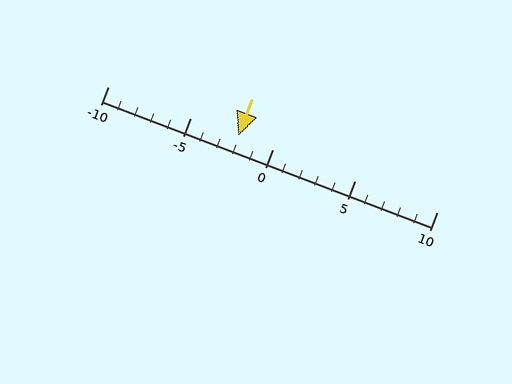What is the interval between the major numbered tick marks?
The major tick marks are spaced 5 units apart.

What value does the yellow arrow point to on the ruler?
The yellow arrow points to approximately -2.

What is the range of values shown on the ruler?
The ruler shows values from -10 to 10.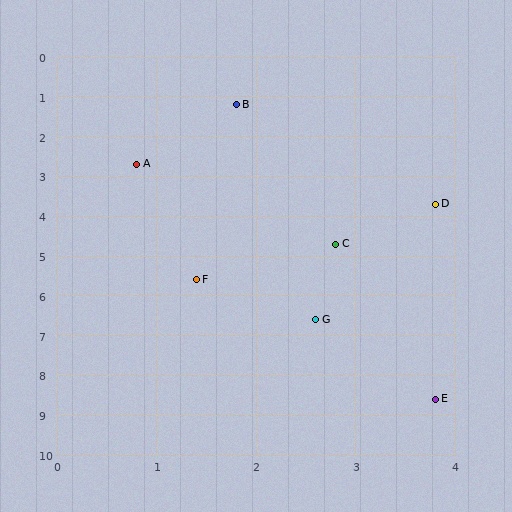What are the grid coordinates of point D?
Point D is at approximately (3.8, 3.7).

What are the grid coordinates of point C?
Point C is at approximately (2.8, 4.7).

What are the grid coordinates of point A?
Point A is at approximately (0.8, 2.7).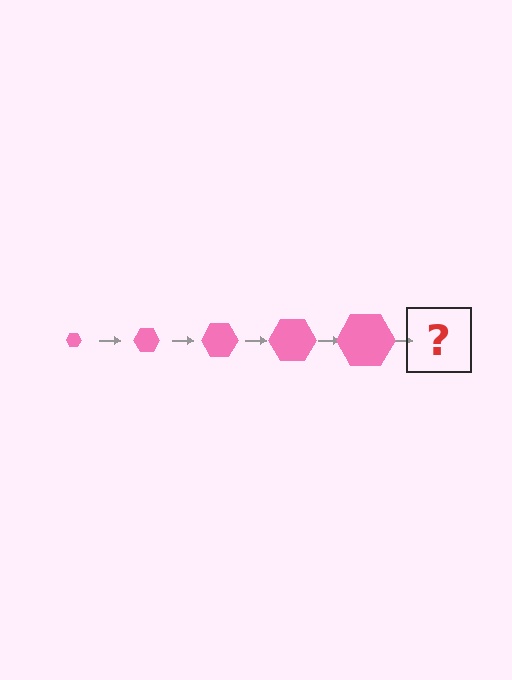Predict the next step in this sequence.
The next step is a pink hexagon, larger than the previous one.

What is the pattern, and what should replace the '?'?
The pattern is that the hexagon gets progressively larger each step. The '?' should be a pink hexagon, larger than the previous one.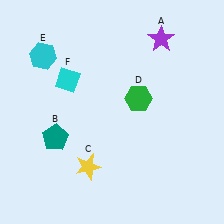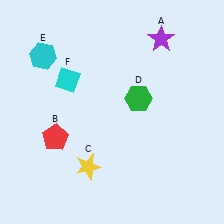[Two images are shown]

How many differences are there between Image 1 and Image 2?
There is 1 difference between the two images.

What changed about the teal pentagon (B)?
In Image 1, B is teal. In Image 2, it changed to red.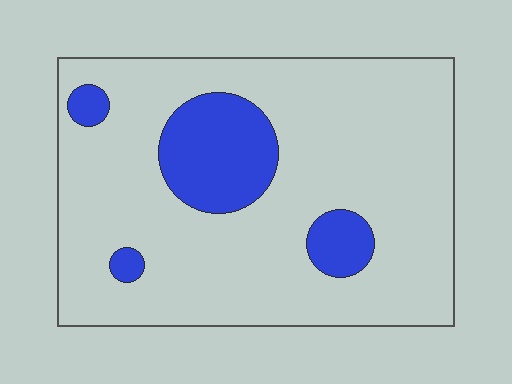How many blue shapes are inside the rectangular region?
4.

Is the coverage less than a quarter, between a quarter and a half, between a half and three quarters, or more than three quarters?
Less than a quarter.